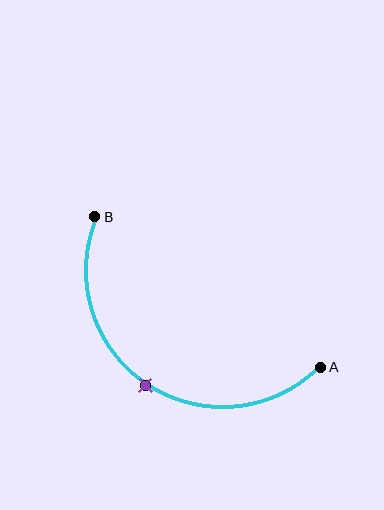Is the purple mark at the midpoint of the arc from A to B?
Yes. The purple mark lies on the arc at equal arc-length from both A and B — it is the arc midpoint.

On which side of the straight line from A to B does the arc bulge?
The arc bulges below and to the left of the straight line connecting A and B.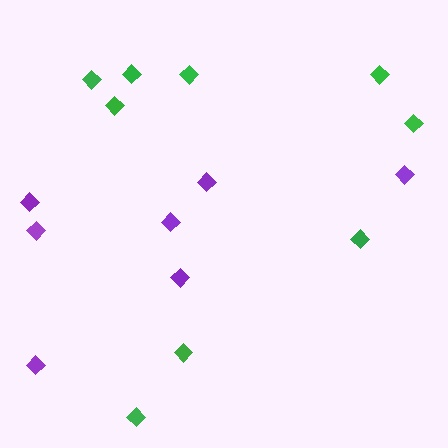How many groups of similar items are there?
There are 2 groups: one group of purple diamonds (7) and one group of green diamonds (9).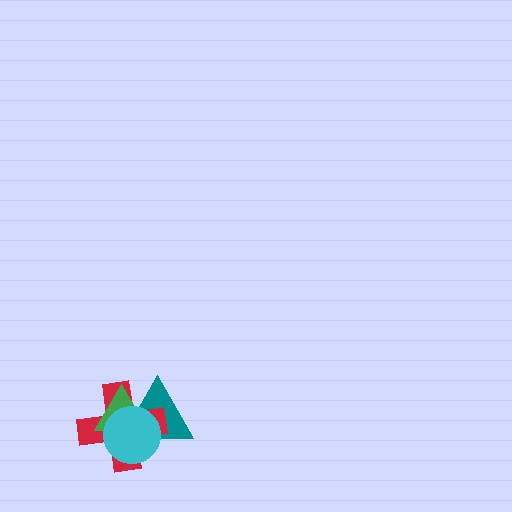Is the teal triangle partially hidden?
Yes, it is partially covered by another shape.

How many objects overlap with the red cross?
3 objects overlap with the red cross.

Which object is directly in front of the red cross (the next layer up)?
The green triangle is directly in front of the red cross.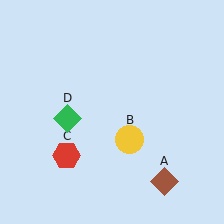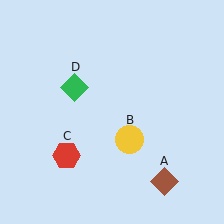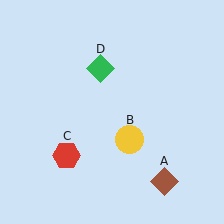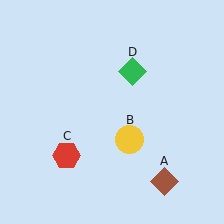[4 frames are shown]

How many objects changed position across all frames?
1 object changed position: green diamond (object D).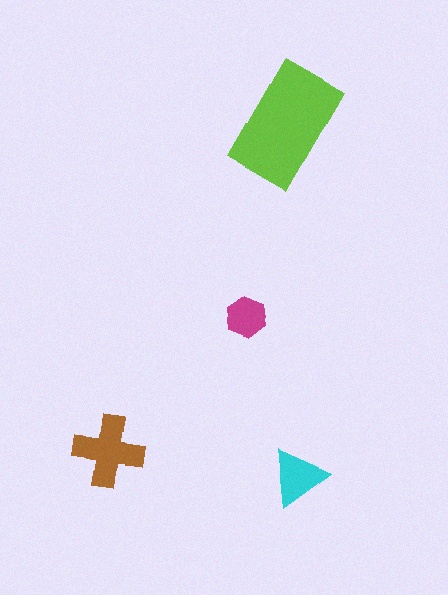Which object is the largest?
The lime rectangle.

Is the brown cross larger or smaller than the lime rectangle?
Smaller.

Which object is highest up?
The lime rectangle is topmost.